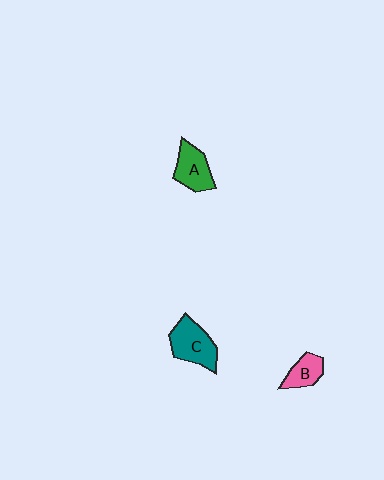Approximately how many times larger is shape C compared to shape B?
Approximately 1.7 times.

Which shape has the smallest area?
Shape B (pink).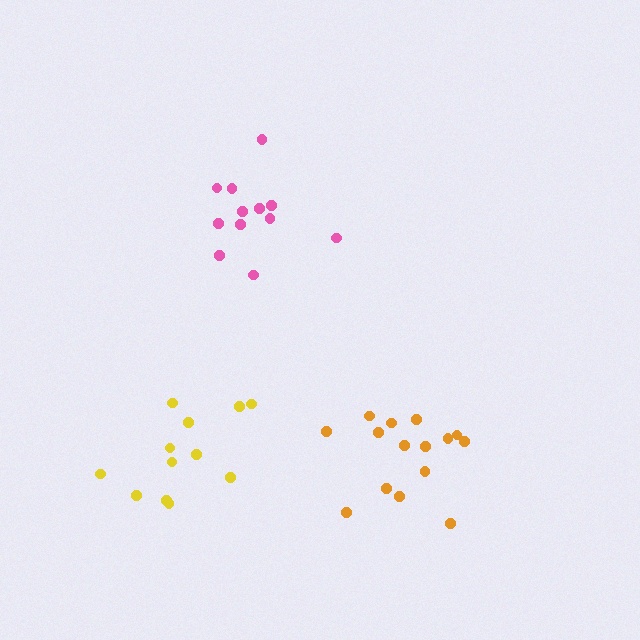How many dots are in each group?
Group 1: 12 dots, Group 2: 15 dots, Group 3: 12 dots (39 total).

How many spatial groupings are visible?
There are 3 spatial groupings.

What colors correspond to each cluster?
The clusters are colored: pink, orange, yellow.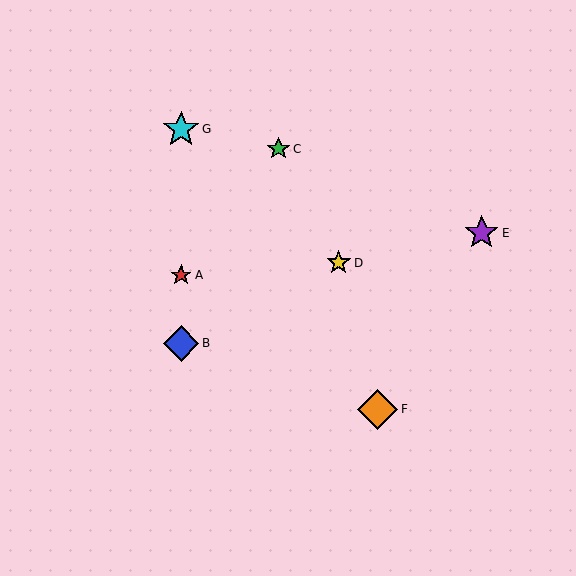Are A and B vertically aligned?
Yes, both are at x≈181.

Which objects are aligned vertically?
Objects A, B, G are aligned vertically.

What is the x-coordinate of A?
Object A is at x≈181.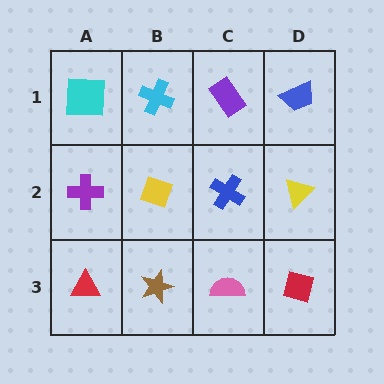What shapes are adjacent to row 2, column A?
A cyan square (row 1, column A), a red triangle (row 3, column A), a yellow diamond (row 2, column B).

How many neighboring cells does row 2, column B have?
4.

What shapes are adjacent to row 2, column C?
A purple rectangle (row 1, column C), a pink semicircle (row 3, column C), a yellow diamond (row 2, column B), a yellow triangle (row 2, column D).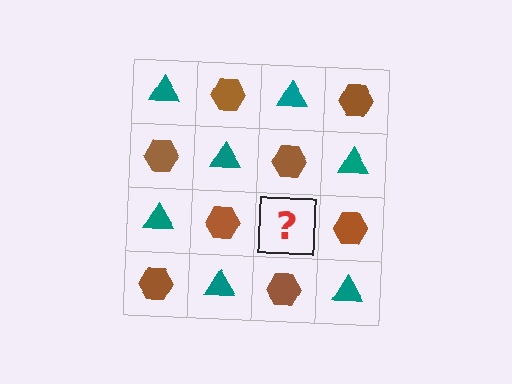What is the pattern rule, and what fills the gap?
The rule is that it alternates teal triangle and brown hexagon in a checkerboard pattern. The gap should be filled with a teal triangle.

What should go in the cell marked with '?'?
The missing cell should contain a teal triangle.